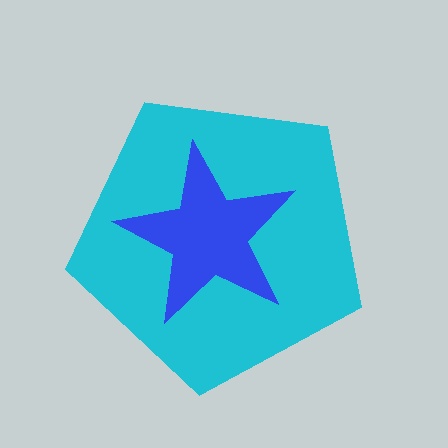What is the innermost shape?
The blue star.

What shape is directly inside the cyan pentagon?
The blue star.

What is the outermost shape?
The cyan pentagon.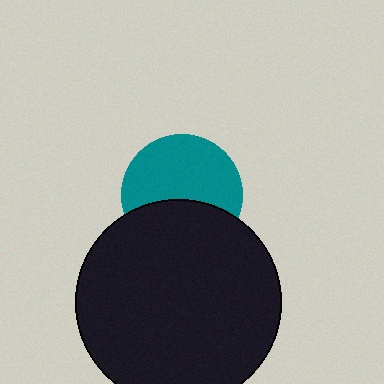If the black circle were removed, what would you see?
You would see the complete teal circle.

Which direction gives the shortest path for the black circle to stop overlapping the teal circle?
Moving down gives the shortest separation.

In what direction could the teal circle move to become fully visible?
The teal circle could move up. That would shift it out from behind the black circle entirely.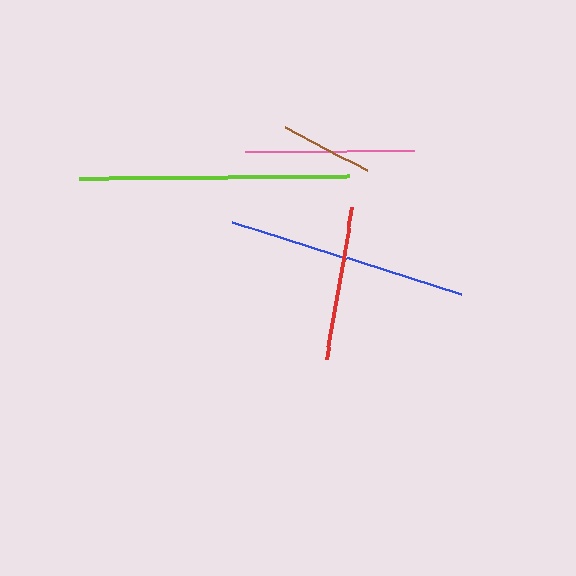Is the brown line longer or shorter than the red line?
The red line is longer than the brown line.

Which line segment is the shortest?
The brown line is the shortest at approximately 93 pixels.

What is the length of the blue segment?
The blue segment is approximately 240 pixels long.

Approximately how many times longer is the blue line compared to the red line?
The blue line is approximately 1.6 times the length of the red line.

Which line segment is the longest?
The lime line is the longest at approximately 270 pixels.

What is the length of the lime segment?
The lime segment is approximately 270 pixels long.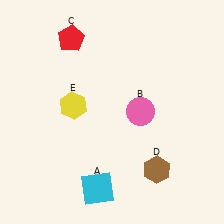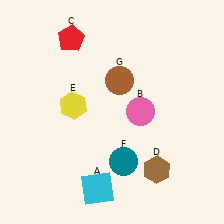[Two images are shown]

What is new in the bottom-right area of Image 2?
A teal circle (F) was added in the bottom-right area of Image 2.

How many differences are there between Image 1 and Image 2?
There are 2 differences between the two images.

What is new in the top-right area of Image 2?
A brown circle (G) was added in the top-right area of Image 2.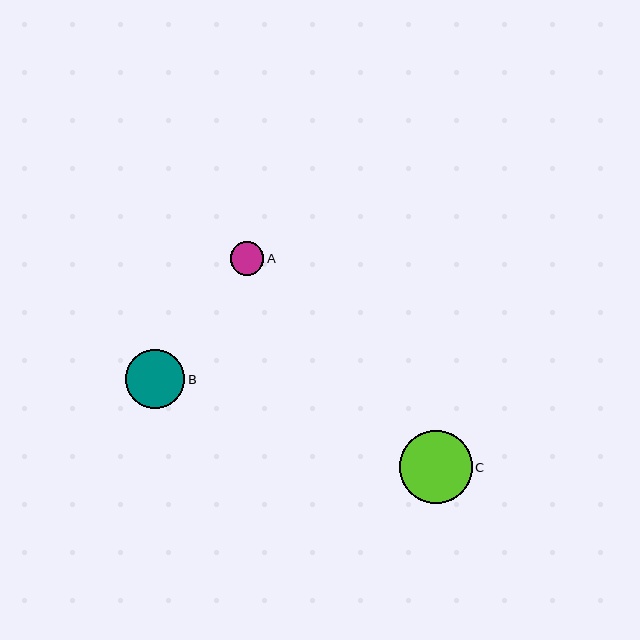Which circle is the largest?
Circle C is the largest with a size of approximately 73 pixels.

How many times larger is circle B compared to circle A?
Circle B is approximately 1.8 times the size of circle A.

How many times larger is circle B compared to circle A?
Circle B is approximately 1.8 times the size of circle A.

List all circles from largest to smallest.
From largest to smallest: C, B, A.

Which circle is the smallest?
Circle A is the smallest with a size of approximately 34 pixels.